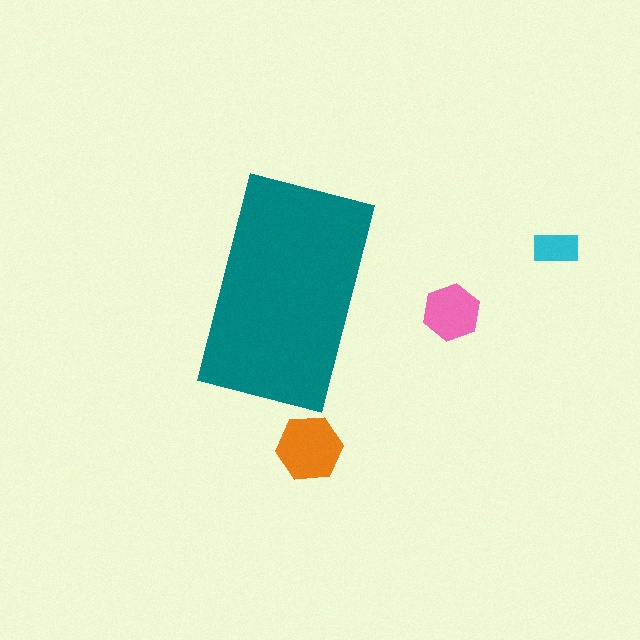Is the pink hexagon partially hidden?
No, the pink hexagon is fully visible.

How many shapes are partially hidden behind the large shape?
0 shapes are partially hidden.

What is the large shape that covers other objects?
A teal rectangle.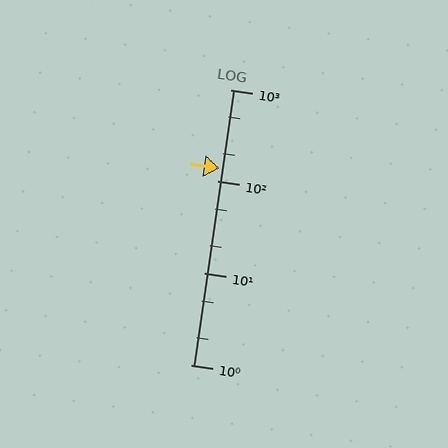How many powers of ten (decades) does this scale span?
The scale spans 3 decades, from 1 to 1000.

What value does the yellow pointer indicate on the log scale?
The pointer indicates approximately 140.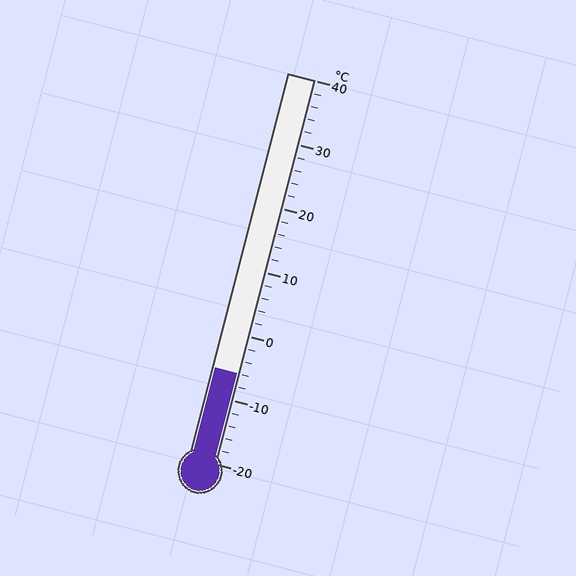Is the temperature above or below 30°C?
The temperature is below 30°C.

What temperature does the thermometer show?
The thermometer shows approximately -6°C.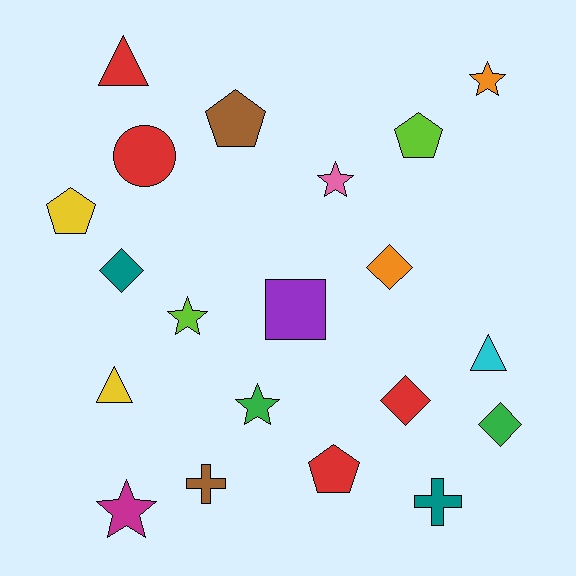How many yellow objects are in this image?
There are 2 yellow objects.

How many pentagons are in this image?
There are 4 pentagons.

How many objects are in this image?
There are 20 objects.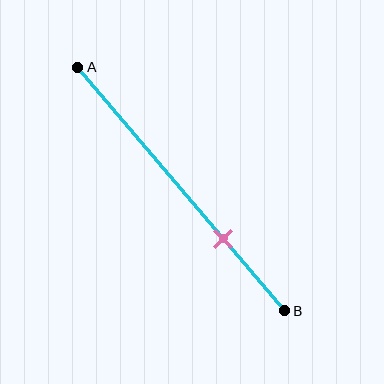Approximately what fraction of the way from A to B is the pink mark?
The pink mark is approximately 70% of the way from A to B.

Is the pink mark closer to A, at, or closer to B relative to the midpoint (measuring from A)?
The pink mark is closer to point B than the midpoint of segment AB.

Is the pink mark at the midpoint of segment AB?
No, the mark is at about 70% from A, not at the 50% midpoint.